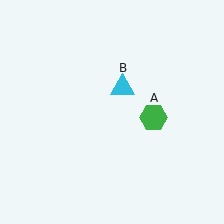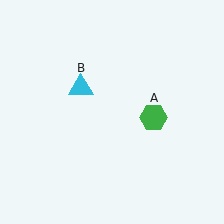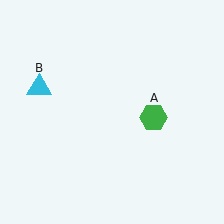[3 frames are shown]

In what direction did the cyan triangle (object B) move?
The cyan triangle (object B) moved left.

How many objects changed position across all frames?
1 object changed position: cyan triangle (object B).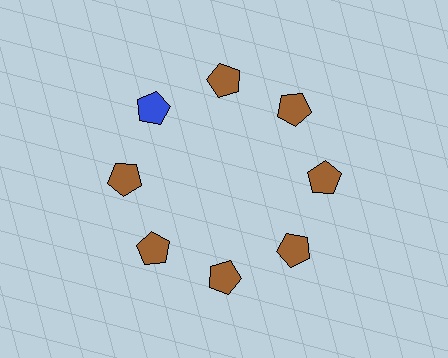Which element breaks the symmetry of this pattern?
The blue pentagon at roughly the 10 o'clock position breaks the symmetry. All other shapes are brown pentagons.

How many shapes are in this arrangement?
There are 8 shapes arranged in a ring pattern.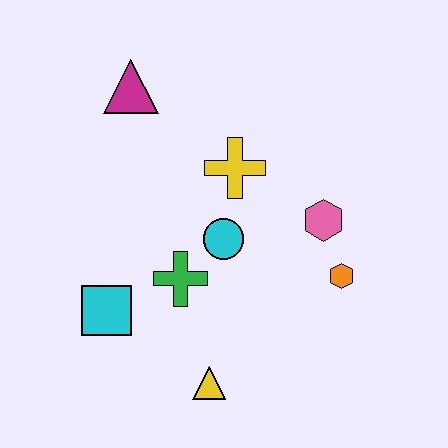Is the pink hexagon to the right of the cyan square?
Yes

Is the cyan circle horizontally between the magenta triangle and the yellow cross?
Yes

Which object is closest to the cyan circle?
The green cross is closest to the cyan circle.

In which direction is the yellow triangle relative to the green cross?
The yellow triangle is below the green cross.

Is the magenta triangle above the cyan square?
Yes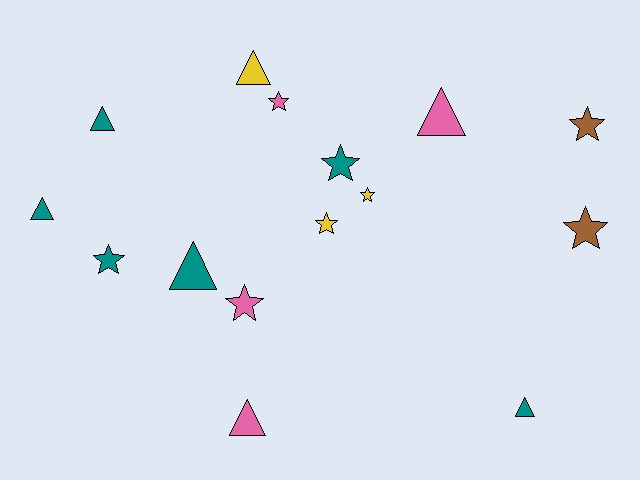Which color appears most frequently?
Teal, with 6 objects.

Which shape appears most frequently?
Star, with 8 objects.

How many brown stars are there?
There are 2 brown stars.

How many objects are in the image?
There are 15 objects.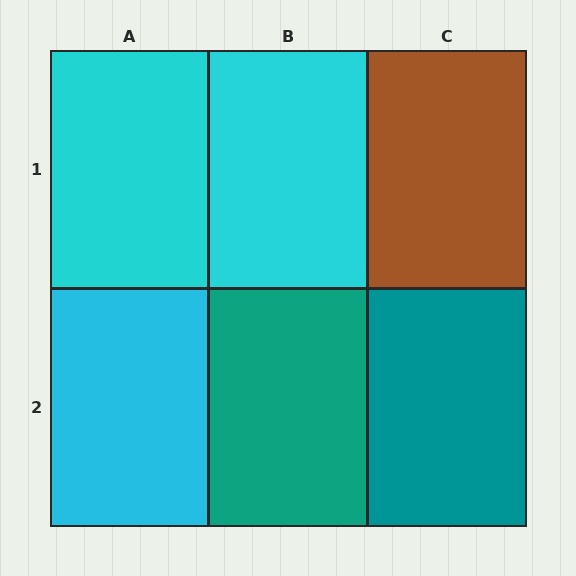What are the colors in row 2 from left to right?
Cyan, teal, teal.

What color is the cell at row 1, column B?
Cyan.